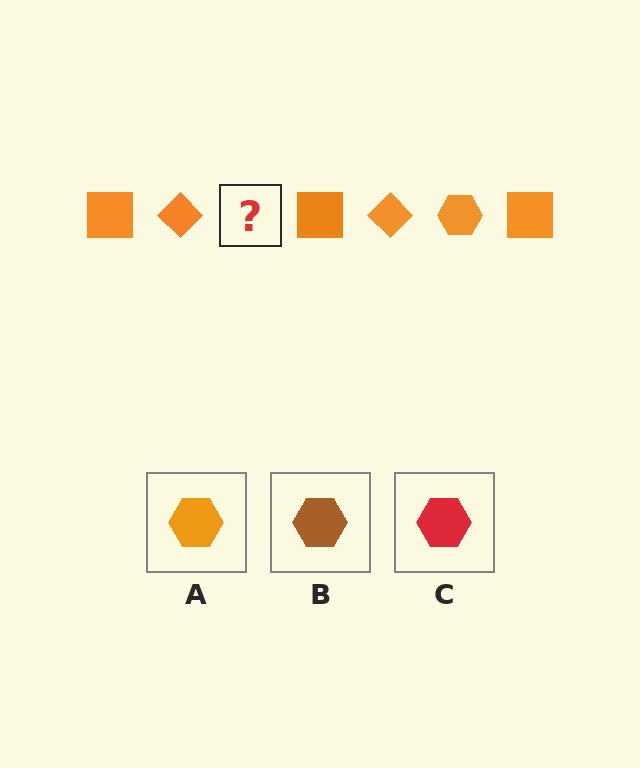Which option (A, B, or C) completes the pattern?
A.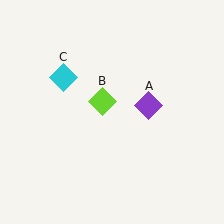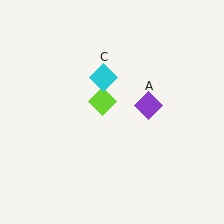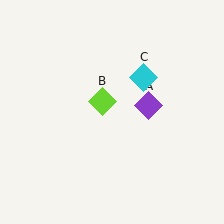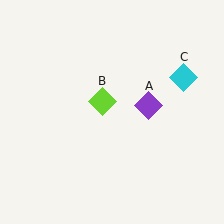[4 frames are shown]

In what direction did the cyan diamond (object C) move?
The cyan diamond (object C) moved right.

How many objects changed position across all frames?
1 object changed position: cyan diamond (object C).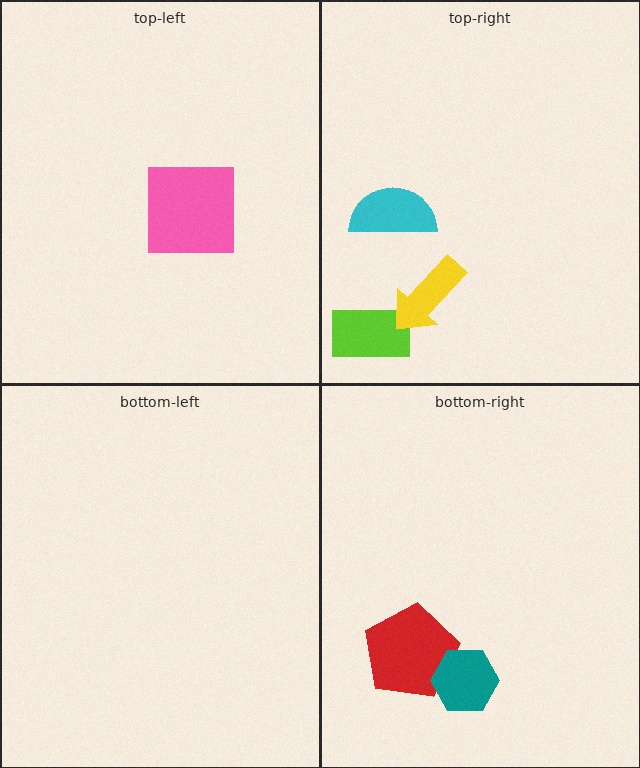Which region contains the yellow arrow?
The top-right region.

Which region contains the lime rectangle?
The top-right region.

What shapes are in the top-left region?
The pink square.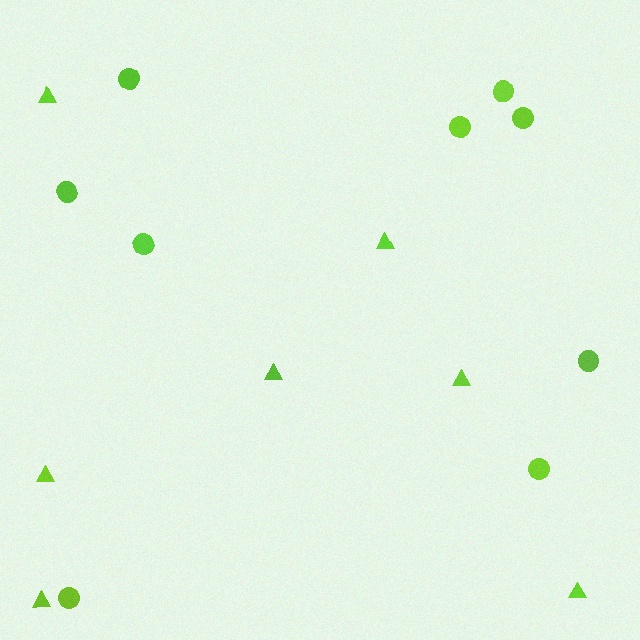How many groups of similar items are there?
There are 2 groups: one group of triangles (7) and one group of circles (9).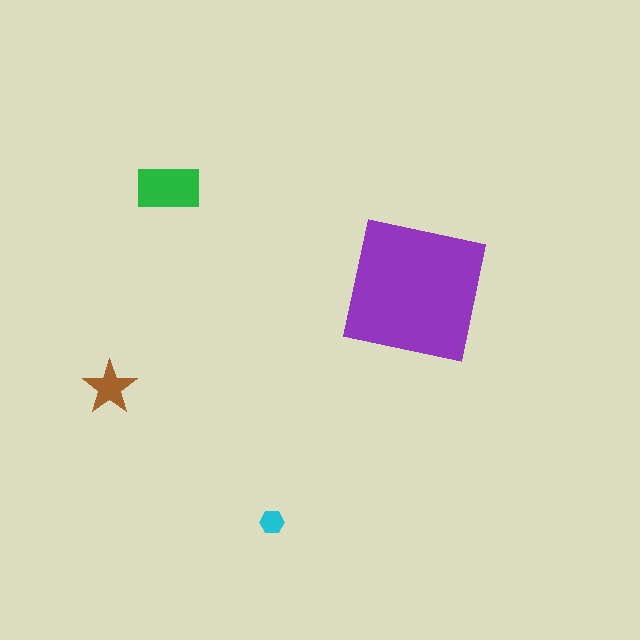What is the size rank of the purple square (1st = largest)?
1st.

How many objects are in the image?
There are 4 objects in the image.